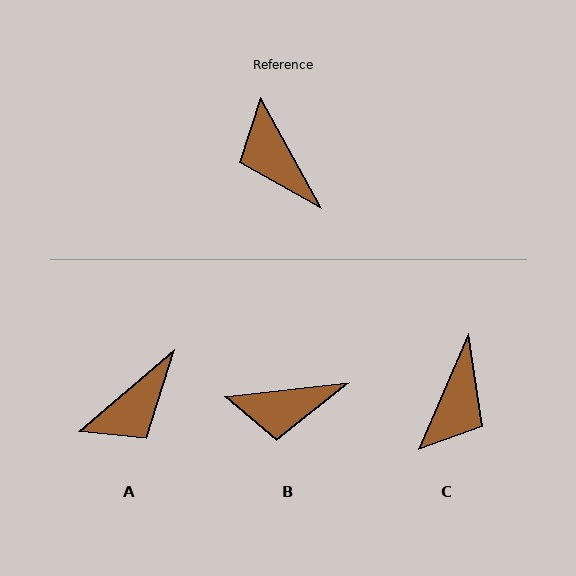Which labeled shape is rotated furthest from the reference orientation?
C, about 128 degrees away.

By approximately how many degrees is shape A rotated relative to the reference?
Approximately 102 degrees counter-clockwise.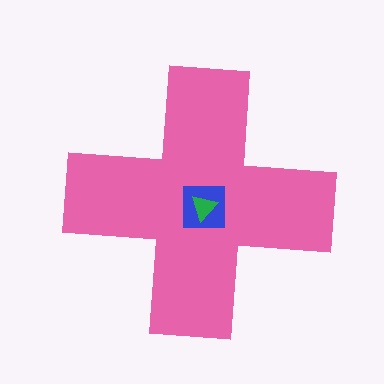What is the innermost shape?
The green triangle.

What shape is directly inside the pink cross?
The blue square.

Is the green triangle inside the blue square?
Yes.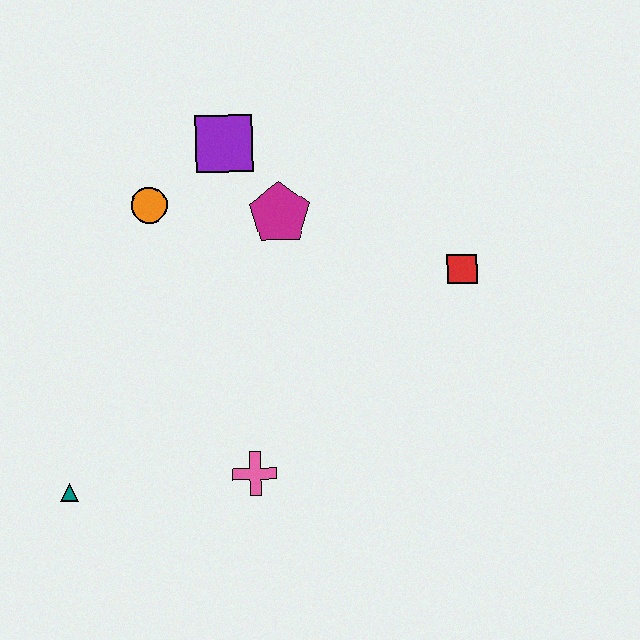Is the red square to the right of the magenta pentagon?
Yes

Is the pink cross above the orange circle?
No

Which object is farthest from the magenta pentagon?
The teal triangle is farthest from the magenta pentagon.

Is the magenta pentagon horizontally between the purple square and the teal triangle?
No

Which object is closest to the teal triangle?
The pink cross is closest to the teal triangle.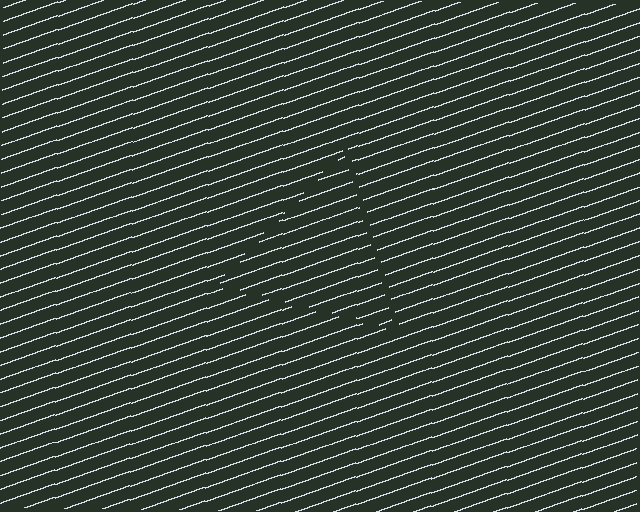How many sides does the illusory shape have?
3 sides — the line-ends trace a triangle.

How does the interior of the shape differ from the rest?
The interior of the shape contains the same grating, shifted by half a period — the contour is defined by the phase discontinuity where line-ends from the inner and outer gratings abut.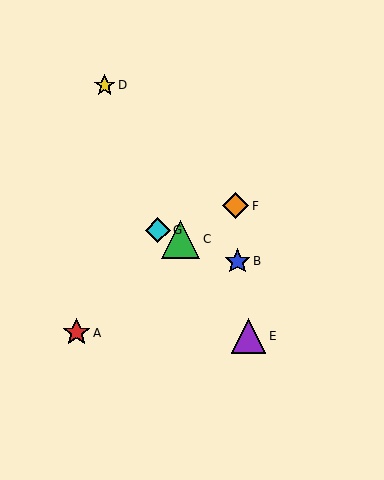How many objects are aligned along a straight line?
3 objects (B, C, G) are aligned along a straight line.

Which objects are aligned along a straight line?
Objects B, C, G are aligned along a straight line.